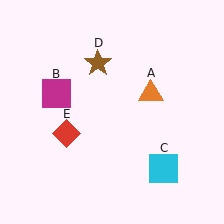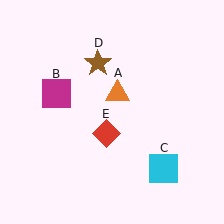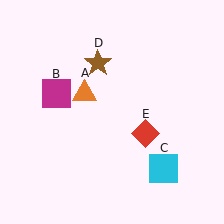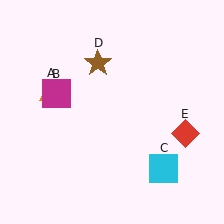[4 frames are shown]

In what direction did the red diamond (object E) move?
The red diamond (object E) moved right.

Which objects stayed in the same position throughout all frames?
Magenta square (object B) and cyan square (object C) and brown star (object D) remained stationary.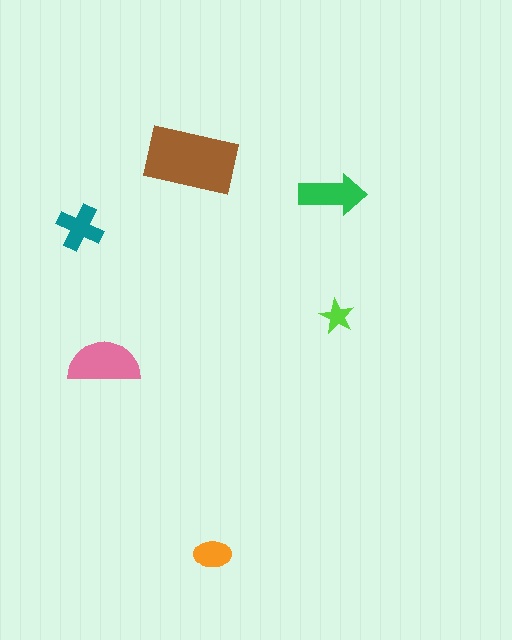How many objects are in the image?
There are 6 objects in the image.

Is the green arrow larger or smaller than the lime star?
Larger.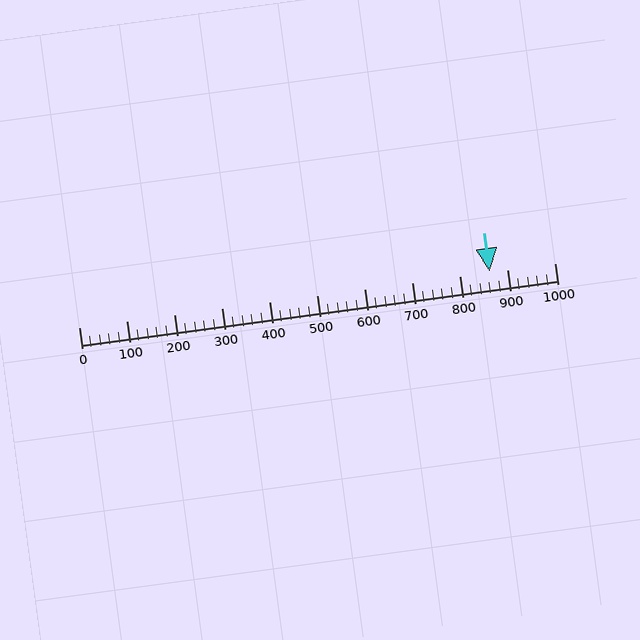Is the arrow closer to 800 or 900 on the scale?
The arrow is closer to 900.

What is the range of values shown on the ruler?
The ruler shows values from 0 to 1000.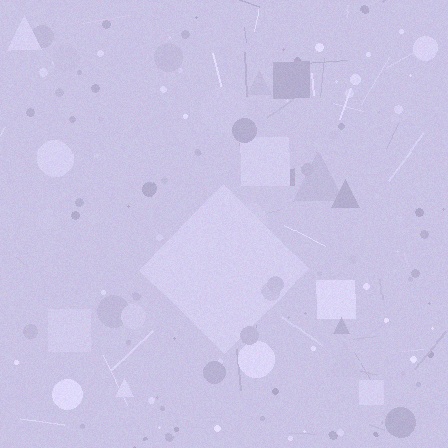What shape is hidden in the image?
A diamond is hidden in the image.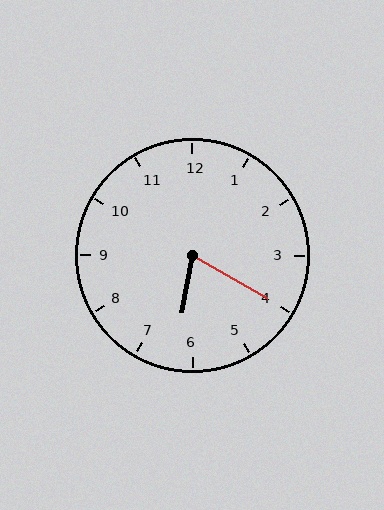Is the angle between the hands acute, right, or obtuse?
It is acute.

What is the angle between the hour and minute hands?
Approximately 70 degrees.